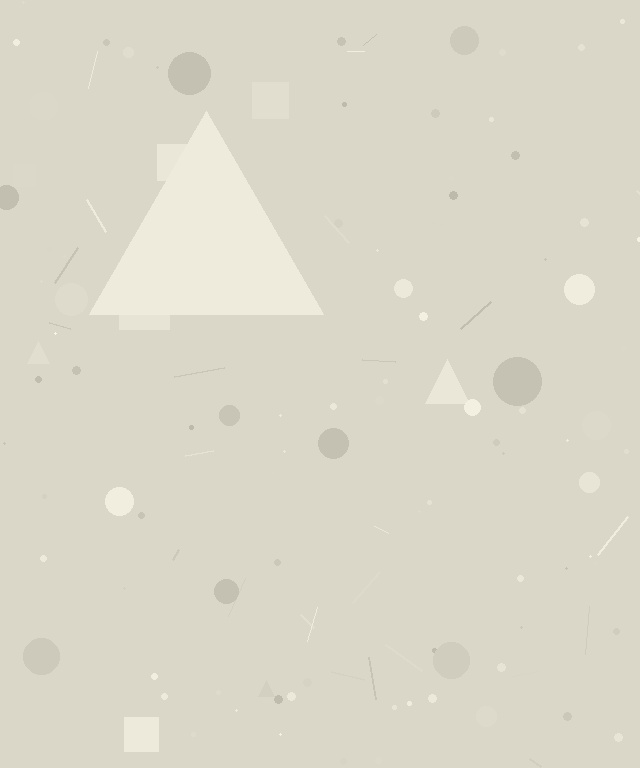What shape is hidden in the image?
A triangle is hidden in the image.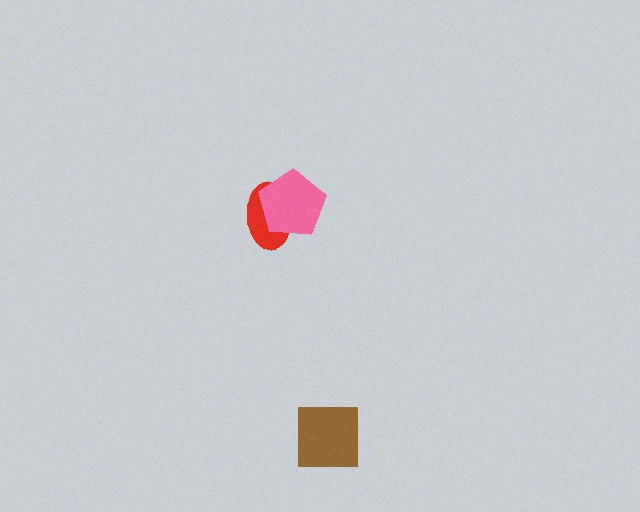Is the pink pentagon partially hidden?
No, no other shape covers it.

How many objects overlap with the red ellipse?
1 object overlaps with the red ellipse.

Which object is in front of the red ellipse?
The pink pentagon is in front of the red ellipse.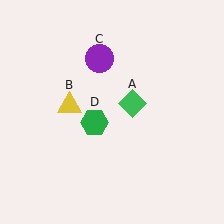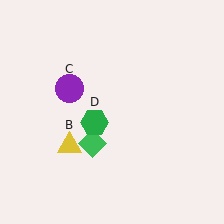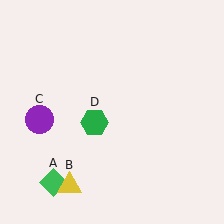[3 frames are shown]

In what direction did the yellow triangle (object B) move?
The yellow triangle (object B) moved down.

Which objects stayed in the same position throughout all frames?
Green hexagon (object D) remained stationary.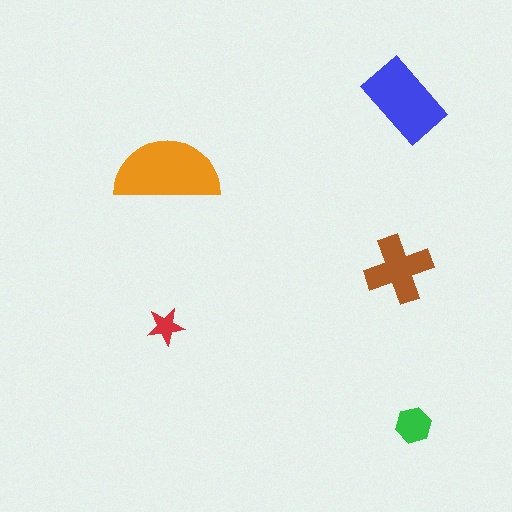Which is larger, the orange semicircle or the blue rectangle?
The orange semicircle.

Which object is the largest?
The orange semicircle.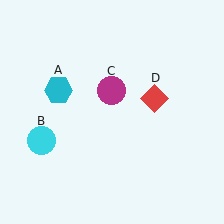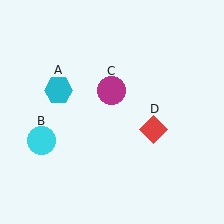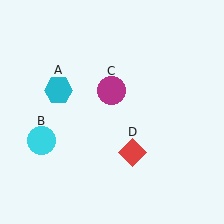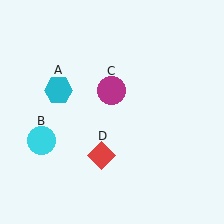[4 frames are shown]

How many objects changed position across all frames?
1 object changed position: red diamond (object D).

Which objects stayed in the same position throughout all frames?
Cyan hexagon (object A) and cyan circle (object B) and magenta circle (object C) remained stationary.